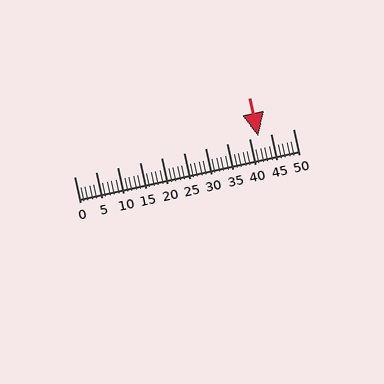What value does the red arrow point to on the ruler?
The red arrow points to approximately 42.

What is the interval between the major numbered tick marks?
The major tick marks are spaced 5 units apart.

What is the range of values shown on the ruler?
The ruler shows values from 0 to 50.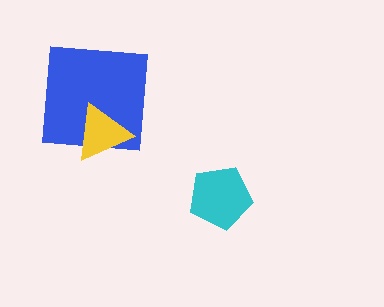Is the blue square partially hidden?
Yes, it is partially covered by another shape.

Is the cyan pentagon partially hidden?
No, no other shape covers it.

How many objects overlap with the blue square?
1 object overlaps with the blue square.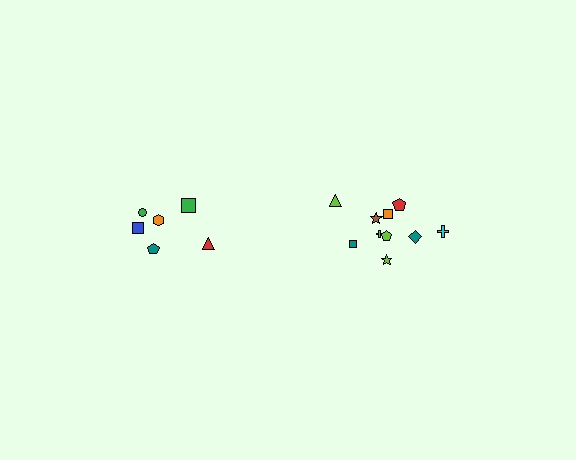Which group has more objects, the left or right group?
The right group.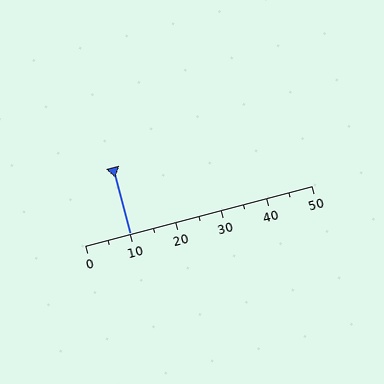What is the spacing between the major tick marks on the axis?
The major ticks are spaced 10 apart.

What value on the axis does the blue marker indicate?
The marker indicates approximately 10.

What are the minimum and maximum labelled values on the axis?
The axis runs from 0 to 50.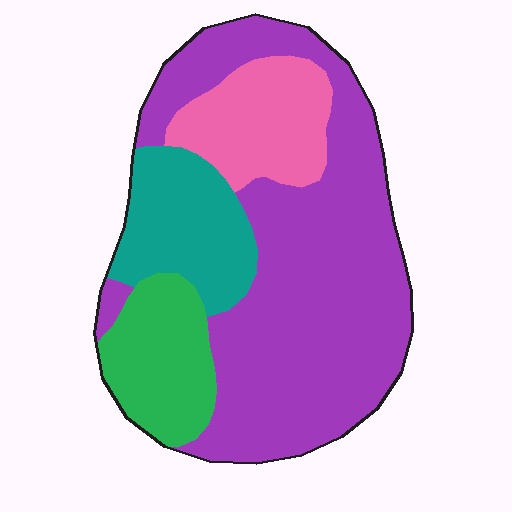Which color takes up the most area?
Purple, at roughly 55%.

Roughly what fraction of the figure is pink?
Pink takes up less than a sixth of the figure.